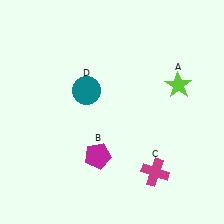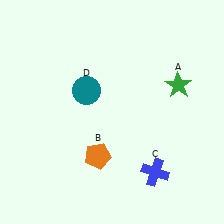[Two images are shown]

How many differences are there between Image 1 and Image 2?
There are 3 differences between the two images.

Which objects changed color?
A changed from lime to green. B changed from magenta to orange. C changed from magenta to blue.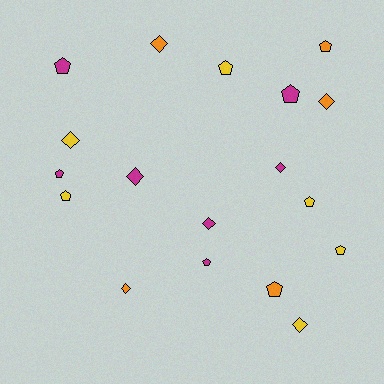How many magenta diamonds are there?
There are 3 magenta diamonds.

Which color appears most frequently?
Magenta, with 7 objects.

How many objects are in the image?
There are 18 objects.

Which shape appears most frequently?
Pentagon, with 10 objects.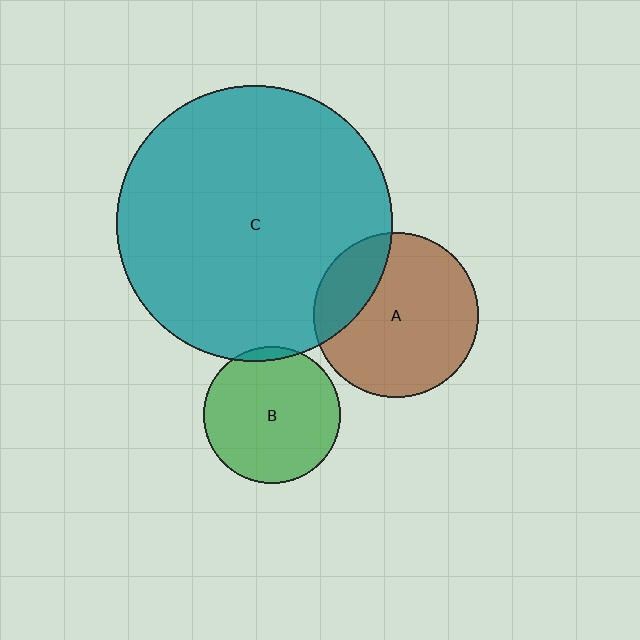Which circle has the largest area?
Circle C (teal).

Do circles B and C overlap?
Yes.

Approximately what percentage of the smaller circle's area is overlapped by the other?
Approximately 5%.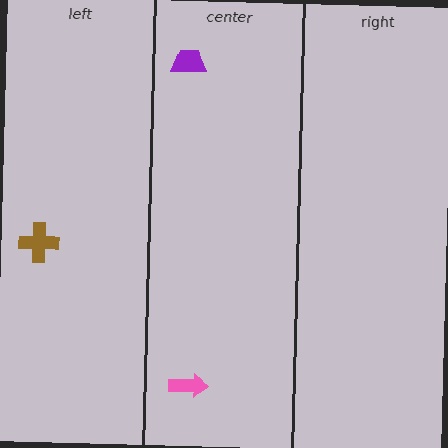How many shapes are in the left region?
1.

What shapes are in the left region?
The brown cross.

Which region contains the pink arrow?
The center region.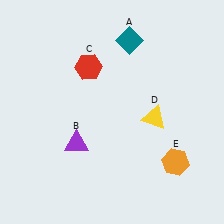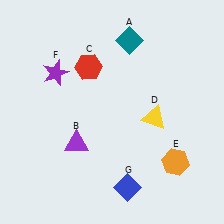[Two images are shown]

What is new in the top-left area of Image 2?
A purple star (F) was added in the top-left area of Image 2.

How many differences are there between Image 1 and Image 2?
There are 2 differences between the two images.